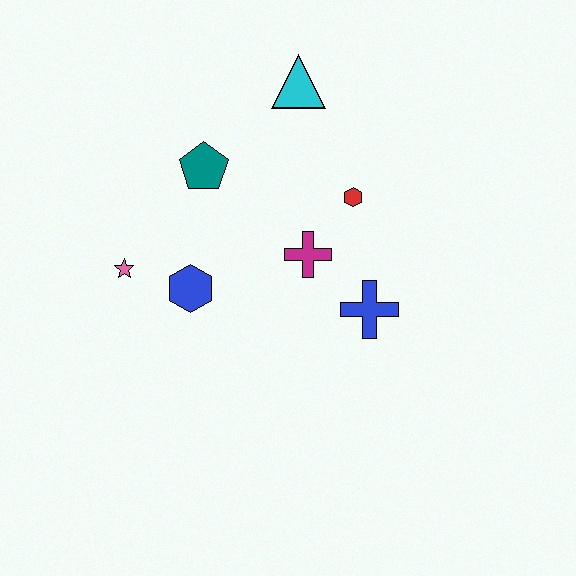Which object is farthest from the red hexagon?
The pink star is farthest from the red hexagon.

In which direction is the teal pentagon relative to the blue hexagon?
The teal pentagon is above the blue hexagon.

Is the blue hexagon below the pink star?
Yes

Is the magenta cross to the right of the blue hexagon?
Yes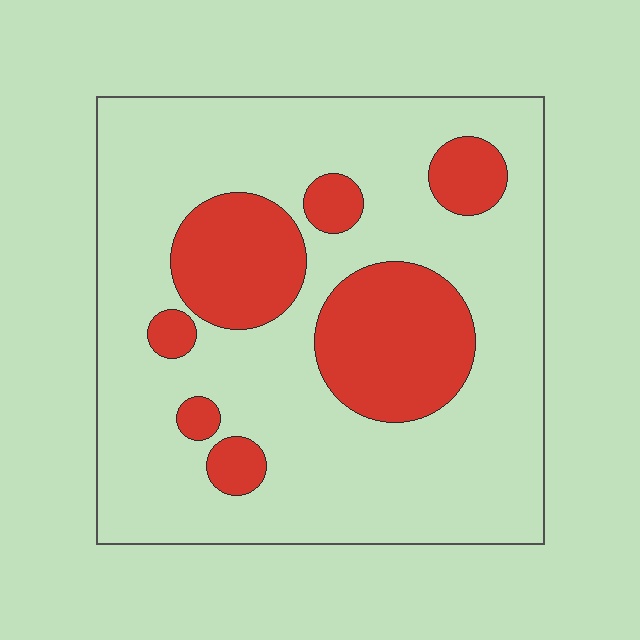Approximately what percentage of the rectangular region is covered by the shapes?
Approximately 25%.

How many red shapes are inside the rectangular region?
7.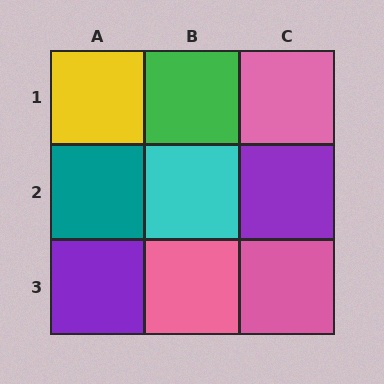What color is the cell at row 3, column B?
Pink.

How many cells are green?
1 cell is green.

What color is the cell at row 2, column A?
Teal.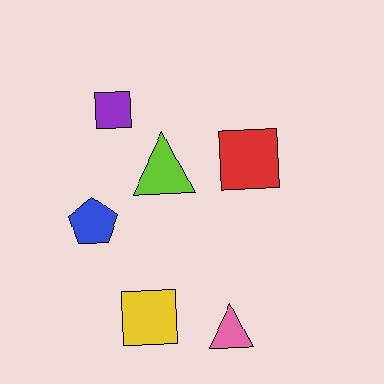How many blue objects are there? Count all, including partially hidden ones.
There is 1 blue object.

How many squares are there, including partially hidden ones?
There are 3 squares.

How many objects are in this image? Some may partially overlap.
There are 6 objects.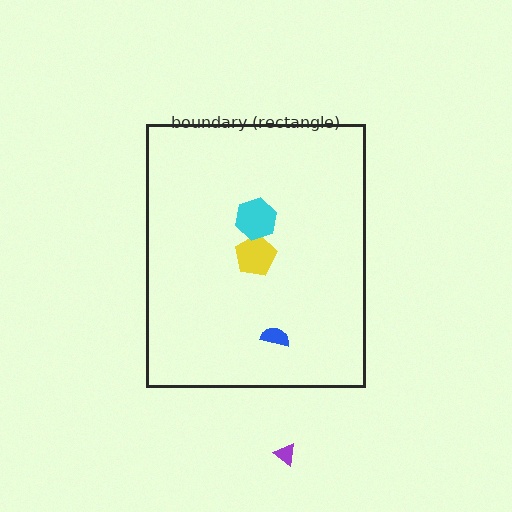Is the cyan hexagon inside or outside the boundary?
Inside.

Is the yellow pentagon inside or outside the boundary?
Inside.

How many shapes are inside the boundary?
3 inside, 1 outside.